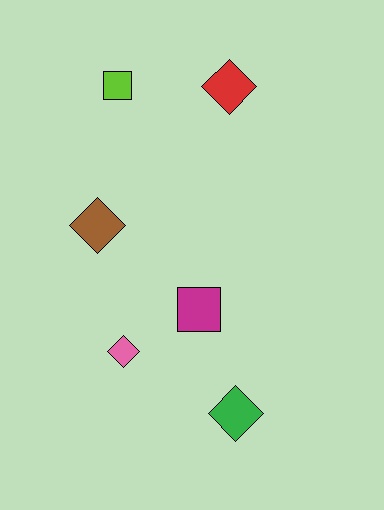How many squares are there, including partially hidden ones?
There are 2 squares.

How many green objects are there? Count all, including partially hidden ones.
There is 1 green object.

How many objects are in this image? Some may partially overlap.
There are 6 objects.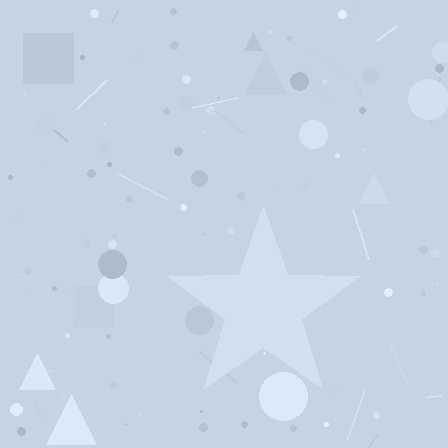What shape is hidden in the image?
A star is hidden in the image.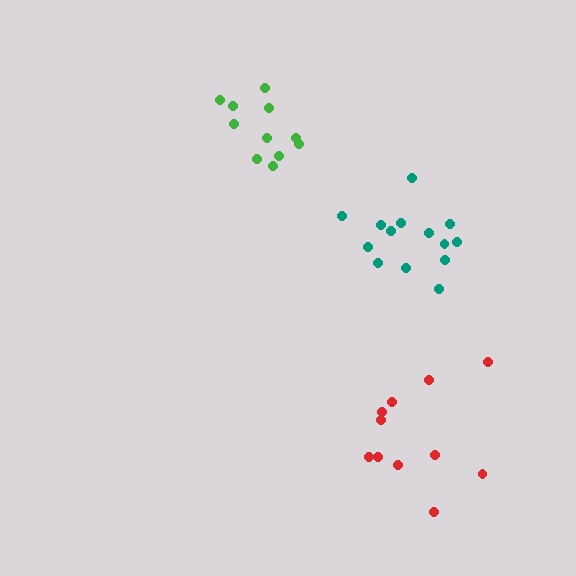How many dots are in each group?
Group 1: 11 dots, Group 2: 11 dots, Group 3: 14 dots (36 total).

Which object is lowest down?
The red cluster is bottommost.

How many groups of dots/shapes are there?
There are 3 groups.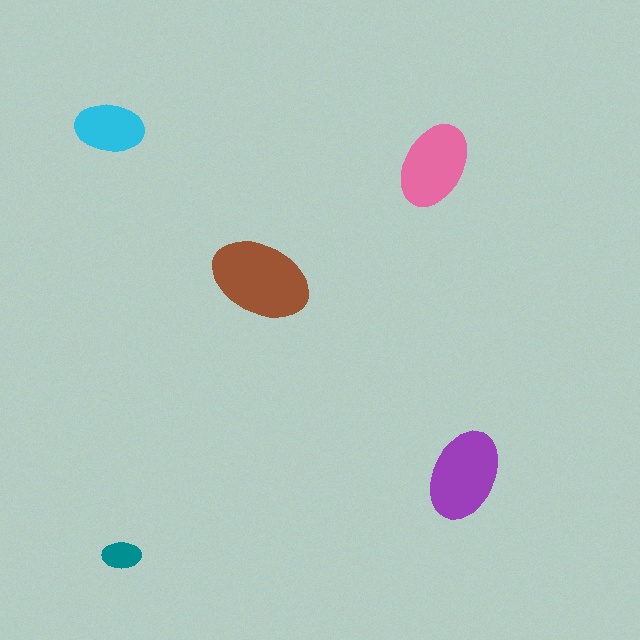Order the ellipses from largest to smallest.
the brown one, the purple one, the pink one, the cyan one, the teal one.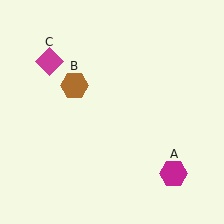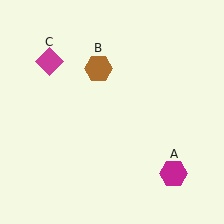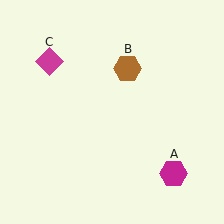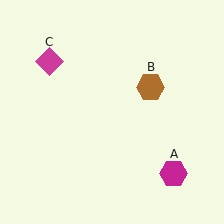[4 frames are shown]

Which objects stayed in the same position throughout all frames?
Magenta hexagon (object A) and magenta diamond (object C) remained stationary.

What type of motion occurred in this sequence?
The brown hexagon (object B) rotated clockwise around the center of the scene.